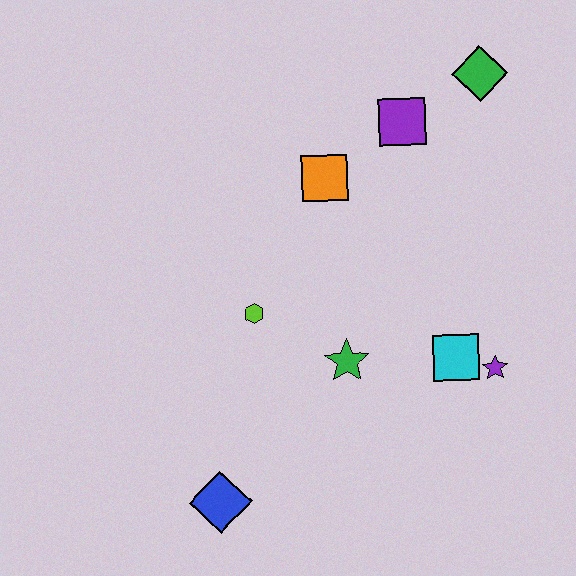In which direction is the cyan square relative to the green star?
The cyan square is to the right of the green star.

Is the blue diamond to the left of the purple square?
Yes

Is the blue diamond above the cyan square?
No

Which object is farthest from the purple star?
The blue diamond is farthest from the purple star.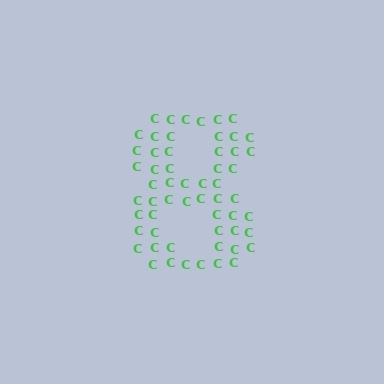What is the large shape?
The large shape is the digit 8.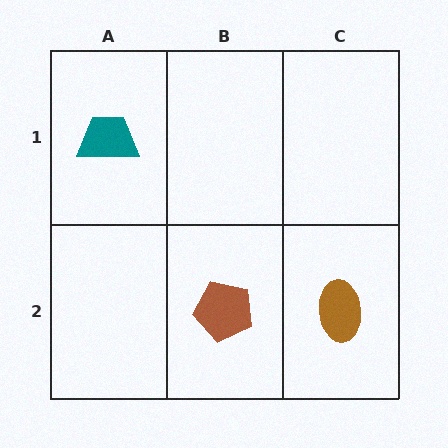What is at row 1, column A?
A teal trapezoid.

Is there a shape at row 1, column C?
No, that cell is empty.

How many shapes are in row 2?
2 shapes.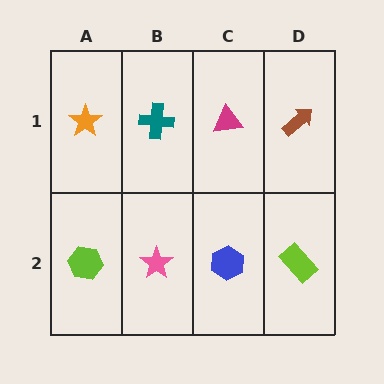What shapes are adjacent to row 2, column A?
An orange star (row 1, column A), a pink star (row 2, column B).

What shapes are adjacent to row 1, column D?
A lime rectangle (row 2, column D), a magenta triangle (row 1, column C).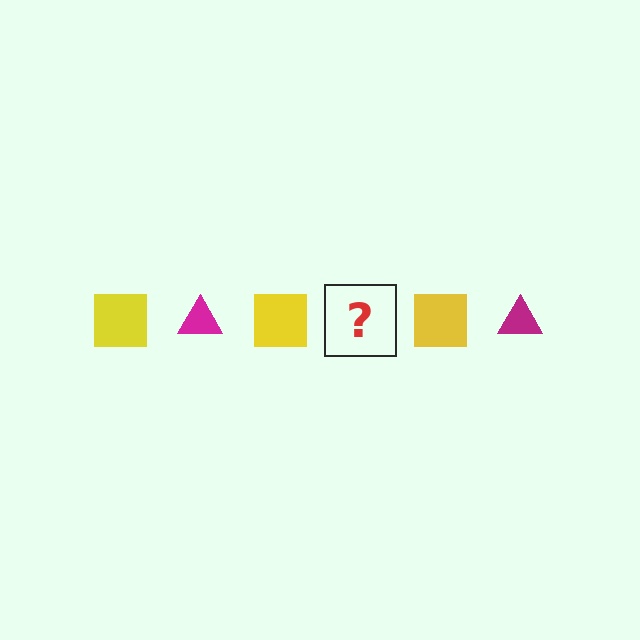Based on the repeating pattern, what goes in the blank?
The blank should be a magenta triangle.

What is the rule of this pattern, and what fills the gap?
The rule is that the pattern alternates between yellow square and magenta triangle. The gap should be filled with a magenta triangle.